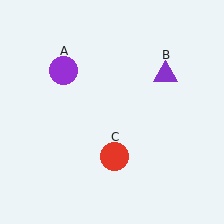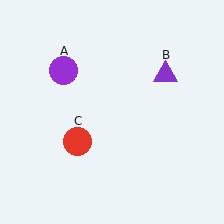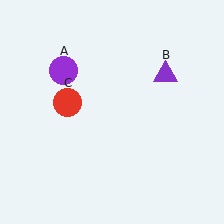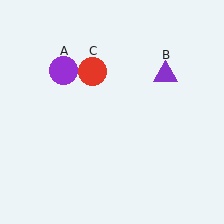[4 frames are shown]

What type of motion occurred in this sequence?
The red circle (object C) rotated clockwise around the center of the scene.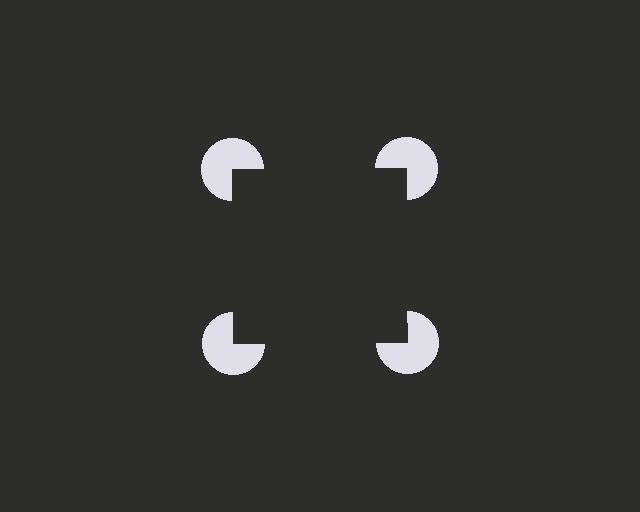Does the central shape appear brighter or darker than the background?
It typically appears slightly darker than the background, even though no actual brightness change is drawn.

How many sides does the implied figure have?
4 sides.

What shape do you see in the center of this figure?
An illusory square — its edges are inferred from the aligned wedge cuts in the pac-man discs, not physically drawn.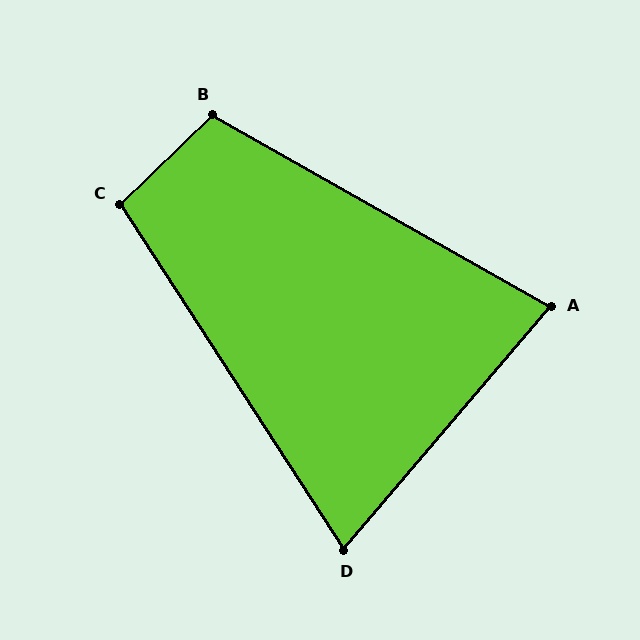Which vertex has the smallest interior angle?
D, at approximately 73 degrees.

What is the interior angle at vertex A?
Approximately 79 degrees (acute).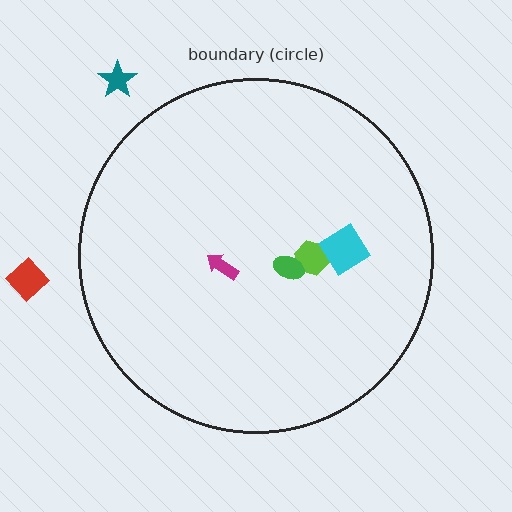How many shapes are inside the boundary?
4 inside, 2 outside.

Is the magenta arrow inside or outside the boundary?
Inside.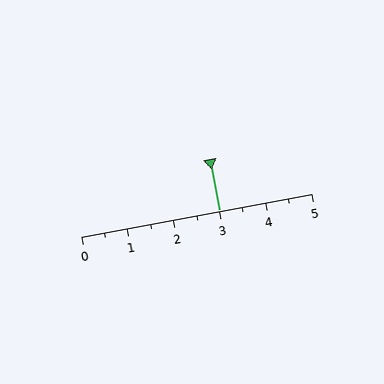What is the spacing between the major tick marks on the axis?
The major ticks are spaced 1 apart.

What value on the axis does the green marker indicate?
The marker indicates approximately 3.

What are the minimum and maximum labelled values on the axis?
The axis runs from 0 to 5.